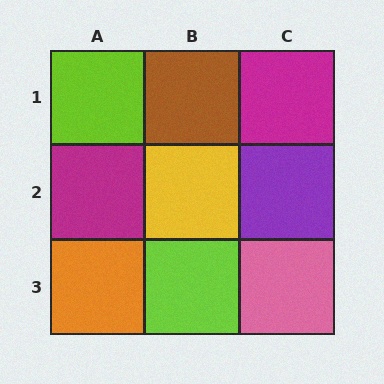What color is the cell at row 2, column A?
Magenta.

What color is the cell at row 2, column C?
Purple.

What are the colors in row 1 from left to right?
Lime, brown, magenta.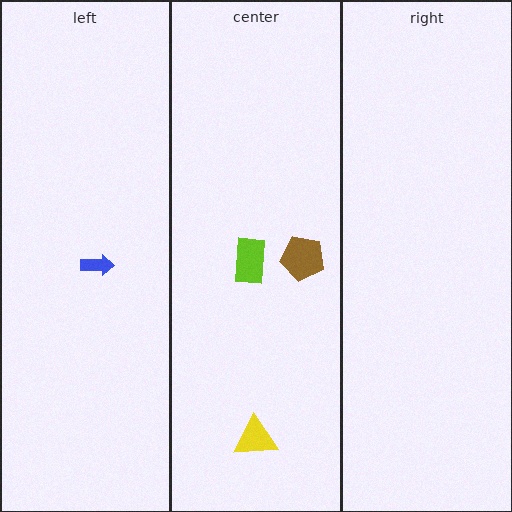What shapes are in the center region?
The lime rectangle, the brown pentagon, the yellow triangle.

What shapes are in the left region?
The blue arrow.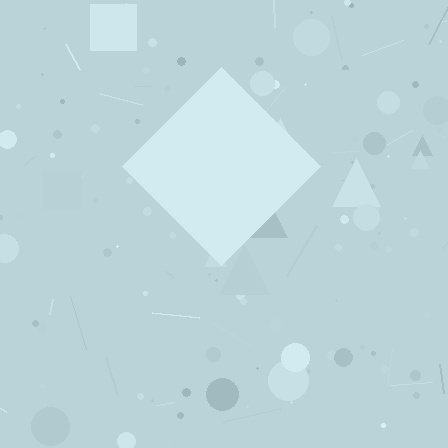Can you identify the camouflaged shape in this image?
The camouflaged shape is a diamond.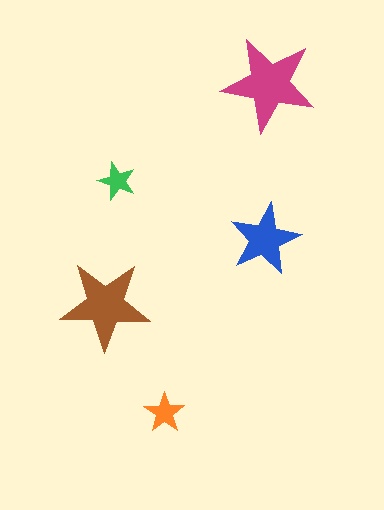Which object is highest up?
The magenta star is topmost.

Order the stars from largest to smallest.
the magenta one, the brown one, the blue one, the orange one, the green one.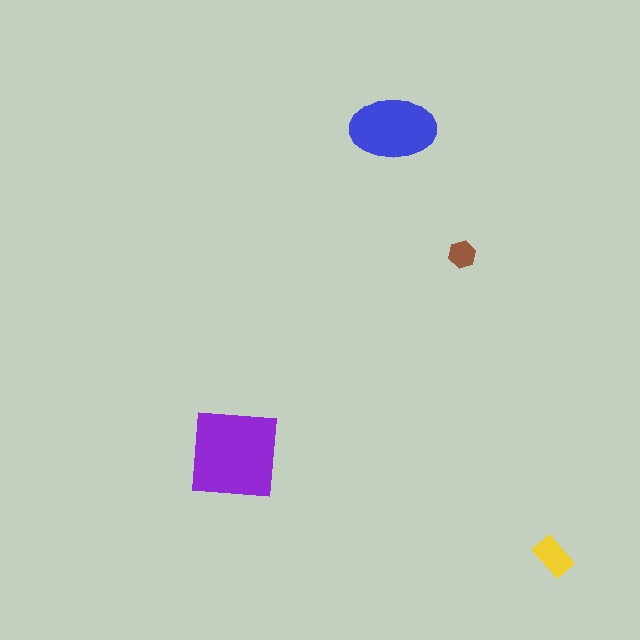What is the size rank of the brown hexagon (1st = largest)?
4th.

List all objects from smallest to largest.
The brown hexagon, the yellow rectangle, the blue ellipse, the purple square.